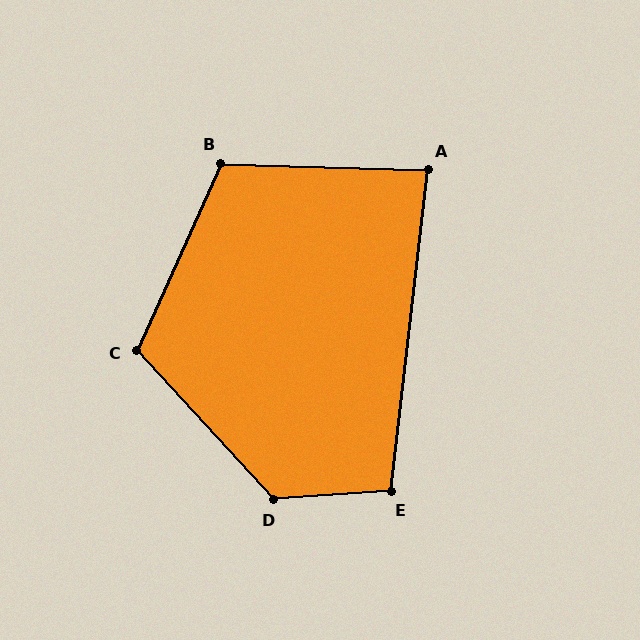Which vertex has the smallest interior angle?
A, at approximately 85 degrees.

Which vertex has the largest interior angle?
D, at approximately 128 degrees.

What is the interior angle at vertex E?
Approximately 101 degrees (obtuse).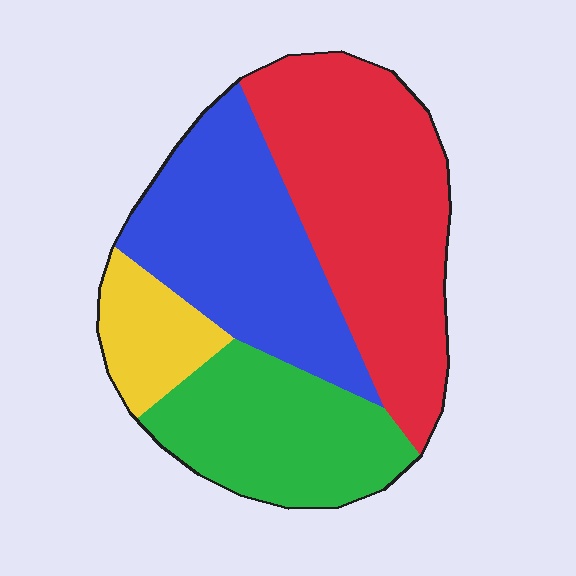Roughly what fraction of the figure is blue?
Blue covers around 30% of the figure.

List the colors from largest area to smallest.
From largest to smallest: red, blue, green, yellow.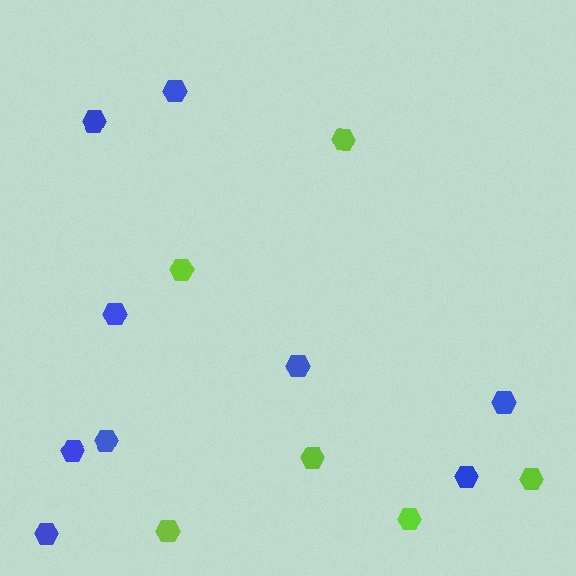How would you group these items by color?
There are 2 groups: one group of blue hexagons (9) and one group of lime hexagons (6).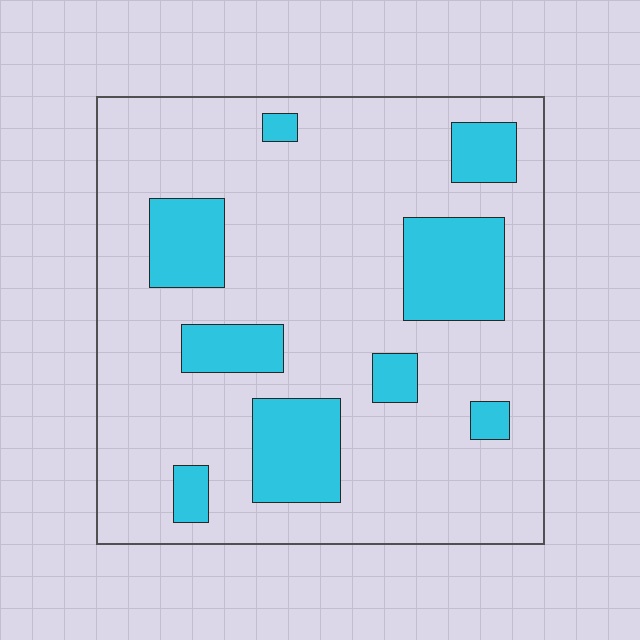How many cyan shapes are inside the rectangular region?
9.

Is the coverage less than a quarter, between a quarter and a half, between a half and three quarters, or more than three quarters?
Less than a quarter.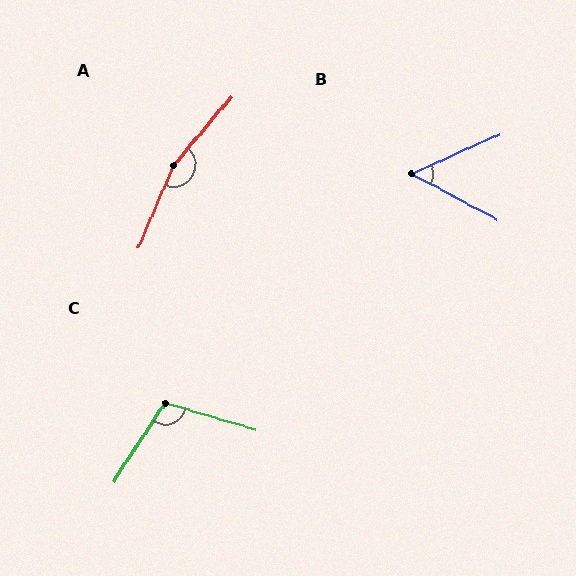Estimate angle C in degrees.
Approximately 107 degrees.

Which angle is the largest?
A, at approximately 163 degrees.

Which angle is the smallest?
B, at approximately 53 degrees.